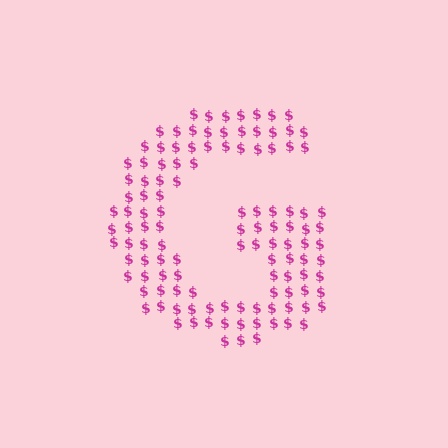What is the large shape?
The large shape is the letter G.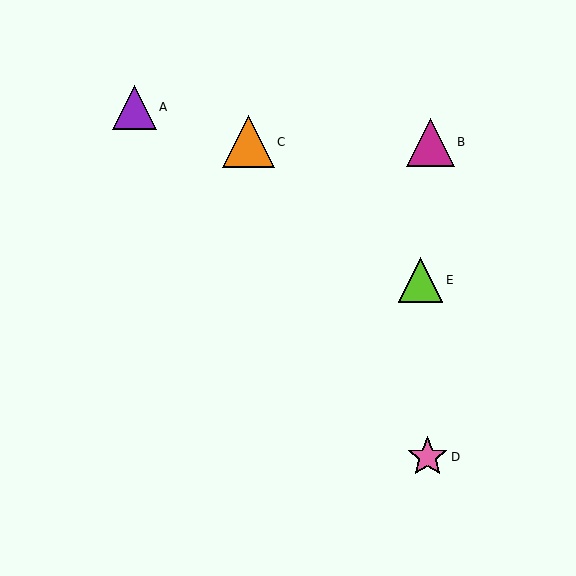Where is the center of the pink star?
The center of the pink star is at (427, 457).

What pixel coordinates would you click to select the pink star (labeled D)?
Click at (427, 457) to select the pink star D.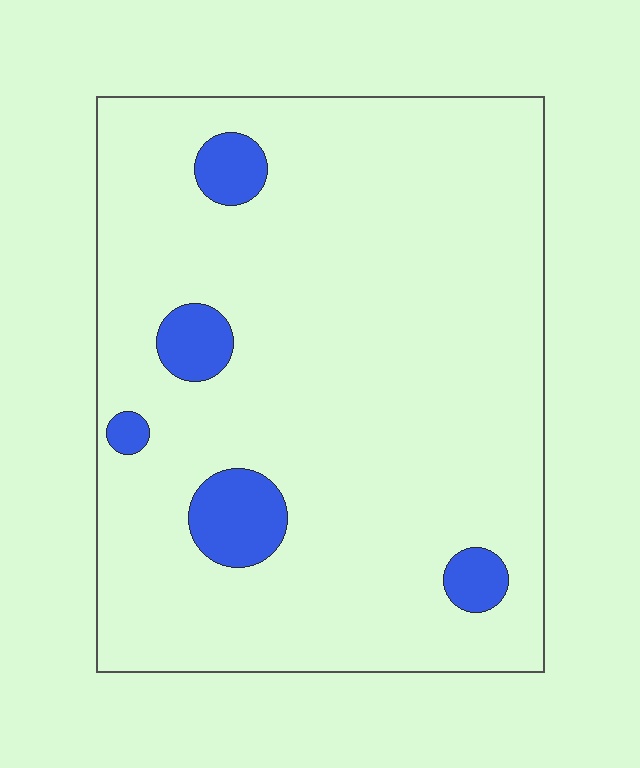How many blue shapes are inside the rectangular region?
5.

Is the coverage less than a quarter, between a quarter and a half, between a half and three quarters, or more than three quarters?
Less than a quarter.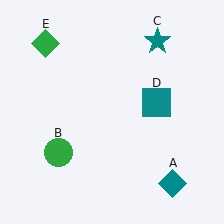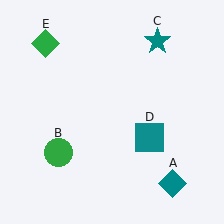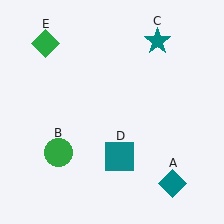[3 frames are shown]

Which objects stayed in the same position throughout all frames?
Teal diamond (object A) and green circle (object B) and teal star (object C) and green diamond (object E) remained stationary.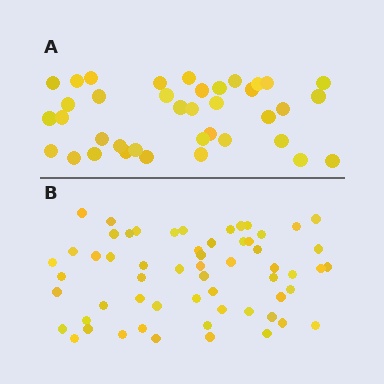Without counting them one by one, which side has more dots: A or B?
Region B (the bottom region) has more dots.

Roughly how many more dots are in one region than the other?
Region B has approximately 20 more dots than region A.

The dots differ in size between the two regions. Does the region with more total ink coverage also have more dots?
No. Region A has more total ink coverage because its dots are larger, but region B actually contains more individual dots. Total area can be misleading — the number of items is what matters here.